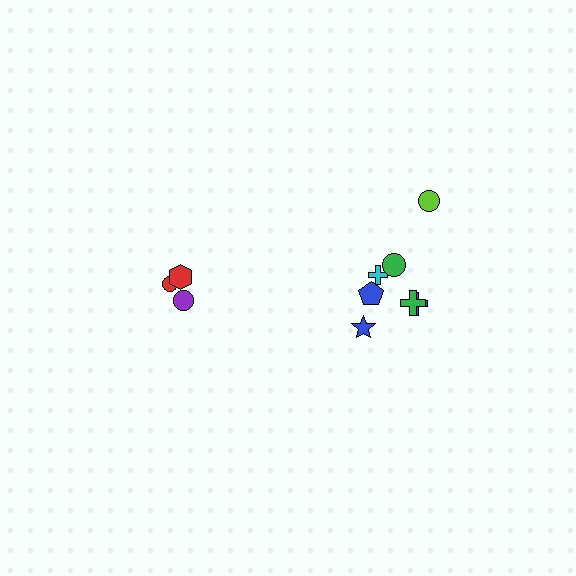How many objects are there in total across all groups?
There are 10 objects.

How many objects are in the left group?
There are 3 objects.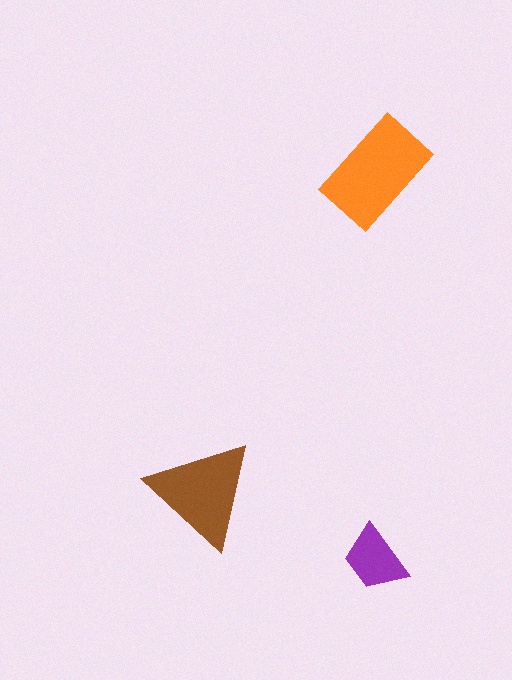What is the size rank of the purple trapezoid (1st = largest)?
3rd.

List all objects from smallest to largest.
The purple trapezoid, the brown triangle, the orange rectangle.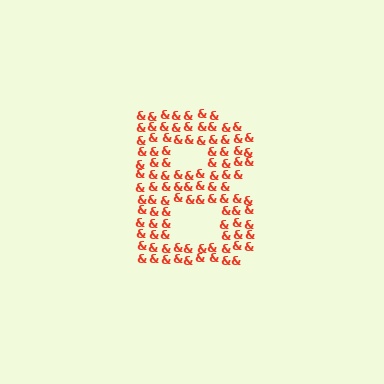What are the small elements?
The small elements are ampersands.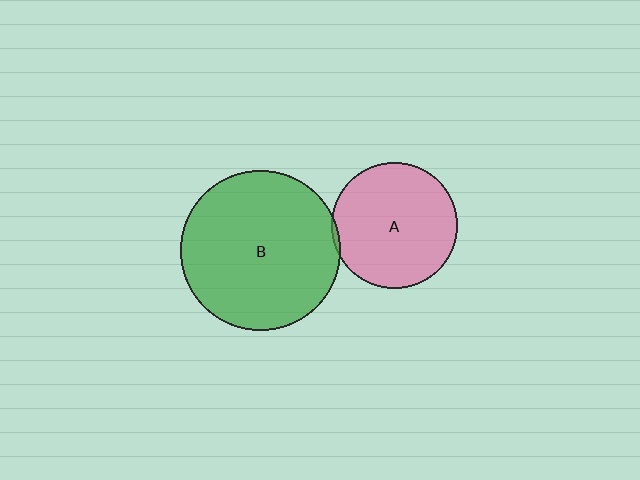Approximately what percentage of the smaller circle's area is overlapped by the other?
Approximately 5%.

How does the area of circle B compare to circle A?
Approximately 1.6 times.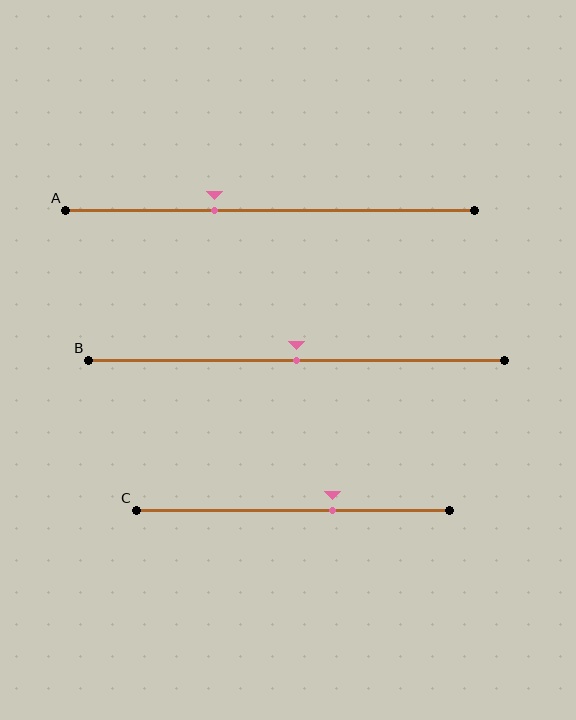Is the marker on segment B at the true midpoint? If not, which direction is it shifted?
Yes, the marker on segment B is at the true midpoint.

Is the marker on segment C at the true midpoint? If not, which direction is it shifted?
No, the marker on segment C is shifted to the right by about 12% of the segment length.